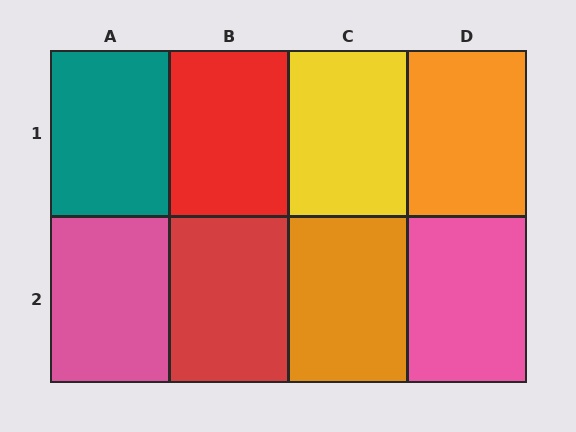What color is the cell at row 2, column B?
Red.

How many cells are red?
2 cells are red.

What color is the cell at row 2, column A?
Pink.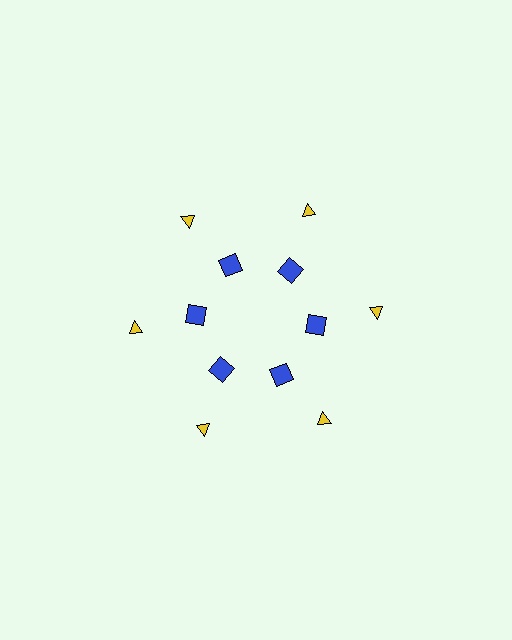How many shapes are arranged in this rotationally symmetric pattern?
There are 12 shapes, arranged in 6 groups of 2.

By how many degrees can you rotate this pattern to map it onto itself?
The pattern maps onto itself every 60 degrees of rotation.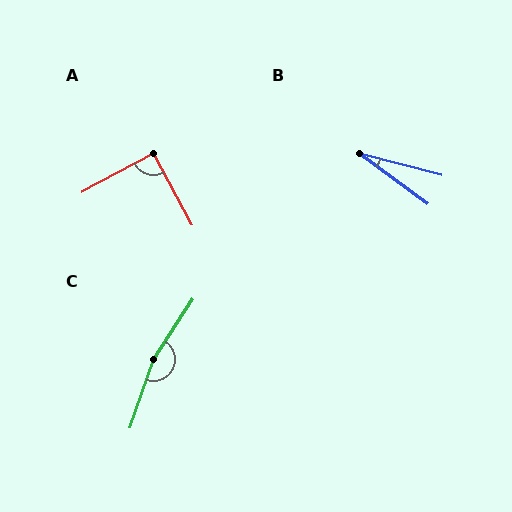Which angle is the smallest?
B, at approximately 22 degrees.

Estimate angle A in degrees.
Approximately 89 degrees.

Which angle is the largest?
C, at approximately 166 degrees.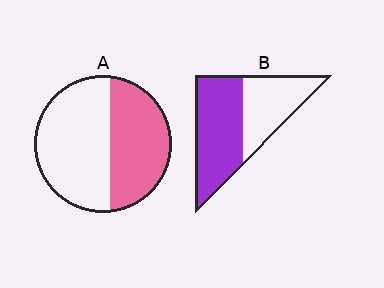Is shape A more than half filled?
No.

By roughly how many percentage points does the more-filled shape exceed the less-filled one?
By roughly 15 percentage points (B over A).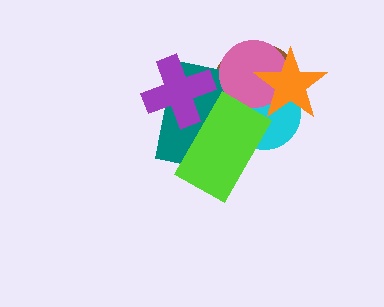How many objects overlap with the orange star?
3 objects overlap with the orange star.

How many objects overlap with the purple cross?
2 objects overlap with the purple cross.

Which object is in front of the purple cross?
The lime rectangle is in front of the purple cross.